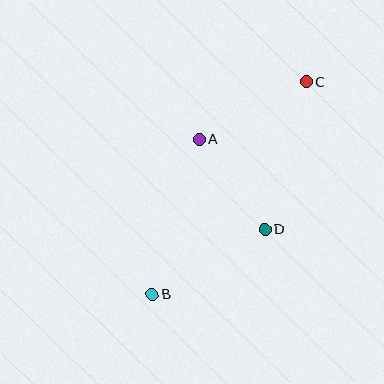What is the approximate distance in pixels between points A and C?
The distance between A and C is approximately 122 pixels.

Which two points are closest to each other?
Points A and D are closest to each other.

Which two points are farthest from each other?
Points B and C are farthest from each other.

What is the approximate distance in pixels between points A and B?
The distance between A and B is approximately 163 pixels.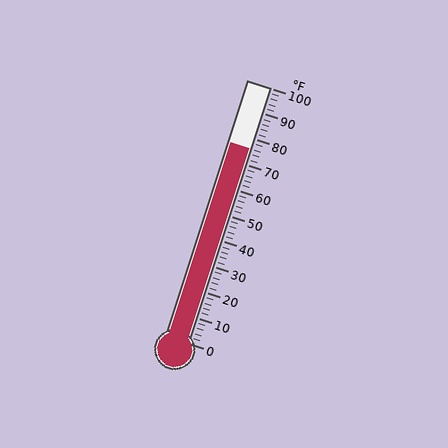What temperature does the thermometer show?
The thermometer shows approximately 76°F.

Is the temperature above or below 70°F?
The temperature is above 70°F.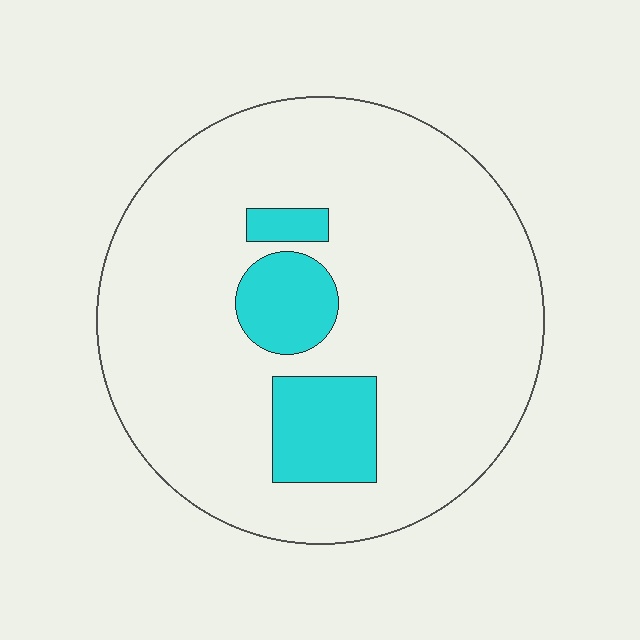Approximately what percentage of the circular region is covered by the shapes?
Approximately 15%.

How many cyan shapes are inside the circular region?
3.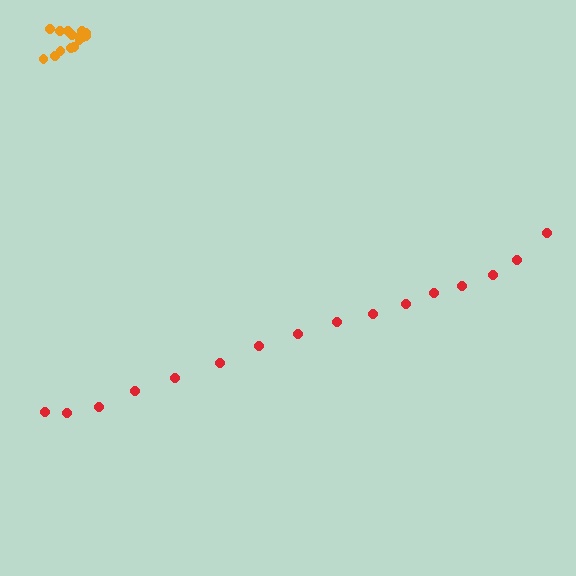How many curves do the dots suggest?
There are 2 distinct paths.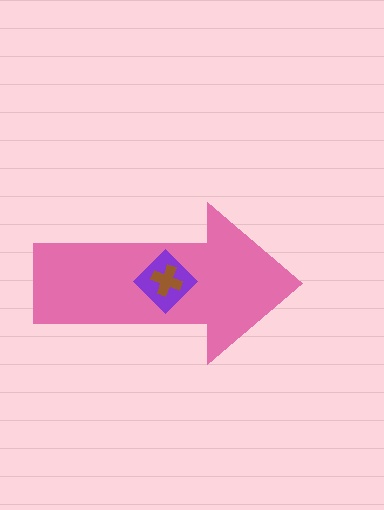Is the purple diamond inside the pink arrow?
Yes.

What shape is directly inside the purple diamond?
The brown cross.